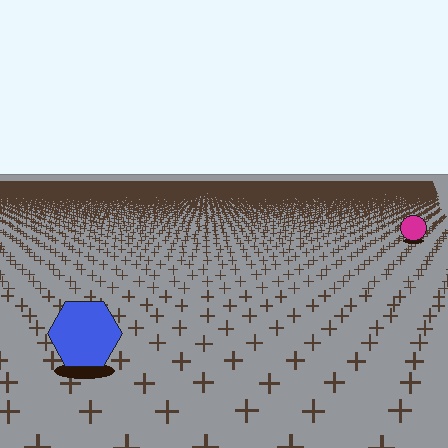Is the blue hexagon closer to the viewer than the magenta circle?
Yes. The blue hexagon is closer — you can tell from the texture gradient: the ground texture is coarser near it.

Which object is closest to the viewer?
The blue hexagon is closest. The texture marks near it are larger and more spread out.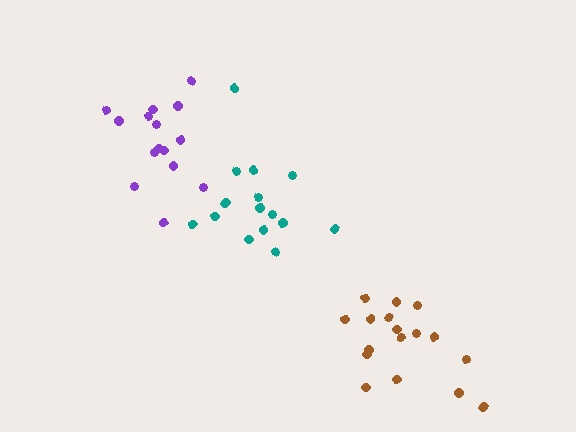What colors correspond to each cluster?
The clusters are colored: teal, brown, purple.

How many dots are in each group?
Group 1: 15 dots, Group 2: 17 dots, Group 3: 15 dots (47 total).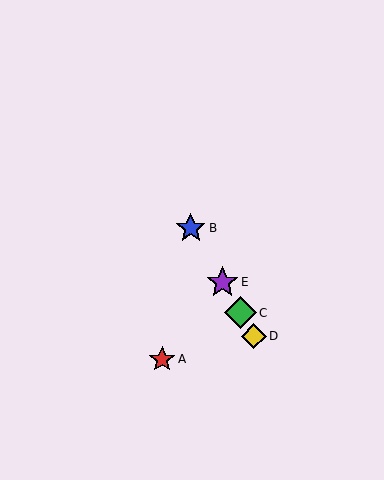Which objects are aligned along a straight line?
Objects B, C, D, E are aligned along a straight line.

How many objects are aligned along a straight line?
4 objects (B, C, D, E) are aligned along a straight line.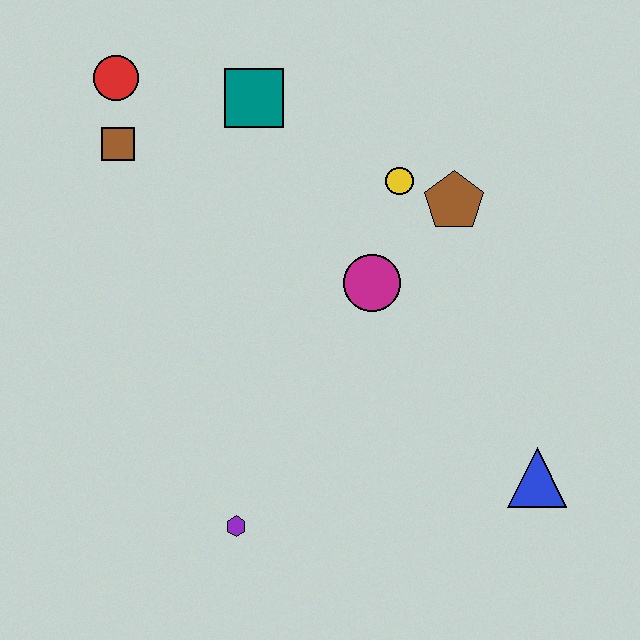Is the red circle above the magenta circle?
Yes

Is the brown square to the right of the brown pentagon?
No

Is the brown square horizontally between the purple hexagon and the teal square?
No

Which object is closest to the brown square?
The red circle is closest to the brown square.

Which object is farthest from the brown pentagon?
The purple hexagon is farthest from the brown pentagon.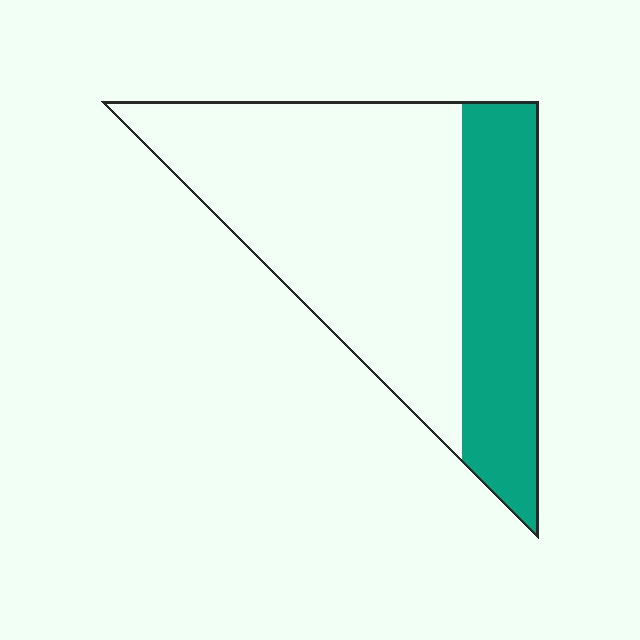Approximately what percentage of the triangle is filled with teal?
Approximately 30%.